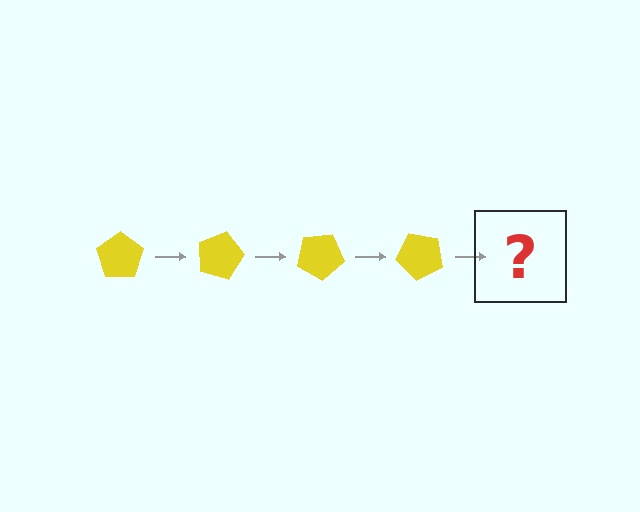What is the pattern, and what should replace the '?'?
The pattern is that the pentagon rotates 15 degrees each step. The '?' should be a yellow pentagon rotated 60 degrees.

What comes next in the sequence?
The next element should be a yellow pentagon rotated 60 degrees.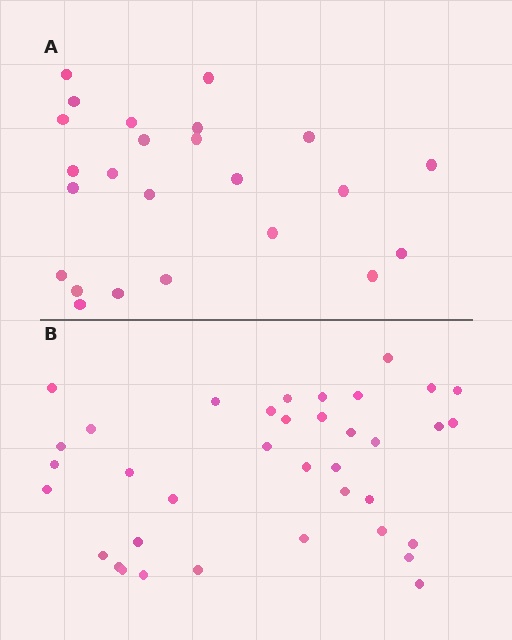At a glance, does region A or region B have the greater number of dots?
Region B (the bottom region) has more dots.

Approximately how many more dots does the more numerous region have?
Region B has approximately 15 more dots than region A.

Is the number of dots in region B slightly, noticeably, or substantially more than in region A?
Region B has substantially more. The ratio is roughly 1.5 to 1.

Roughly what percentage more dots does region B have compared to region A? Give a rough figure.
About 55% more.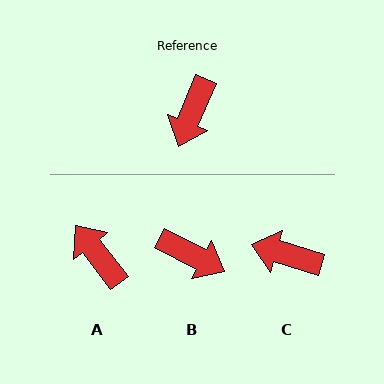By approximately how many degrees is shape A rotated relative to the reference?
Approximately 120 degrees clockwise.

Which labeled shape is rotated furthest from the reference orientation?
A, about 120 degrees away.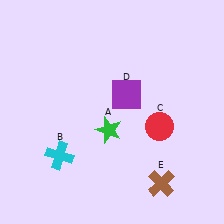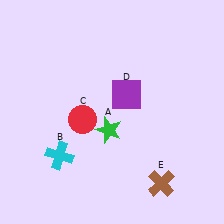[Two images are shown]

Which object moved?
The red circle (C) moved left.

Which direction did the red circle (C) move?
The red circle (C) moved left.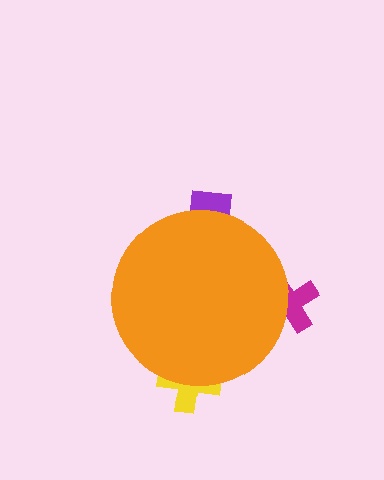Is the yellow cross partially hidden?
Yes, the yellow cross is partially hidden behind the orange circle.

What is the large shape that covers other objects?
An orange circle.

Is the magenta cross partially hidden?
Yes, the magenta cross is partially hidden behind the orange circle.